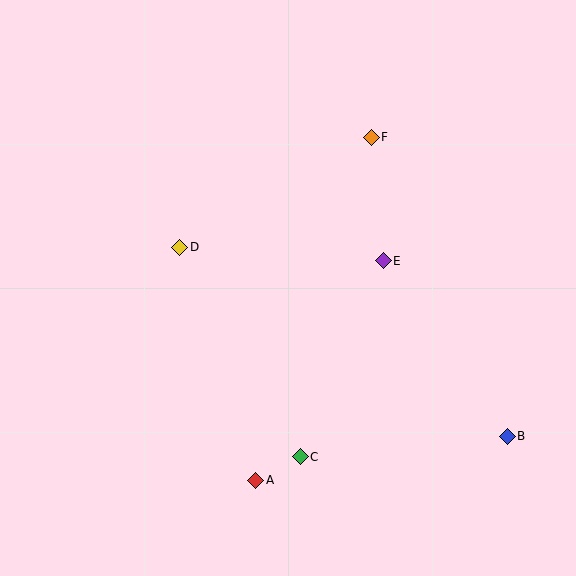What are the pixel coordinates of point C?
Point C is at (300, 457).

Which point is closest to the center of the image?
Point E at (383, 261) is closest to the center.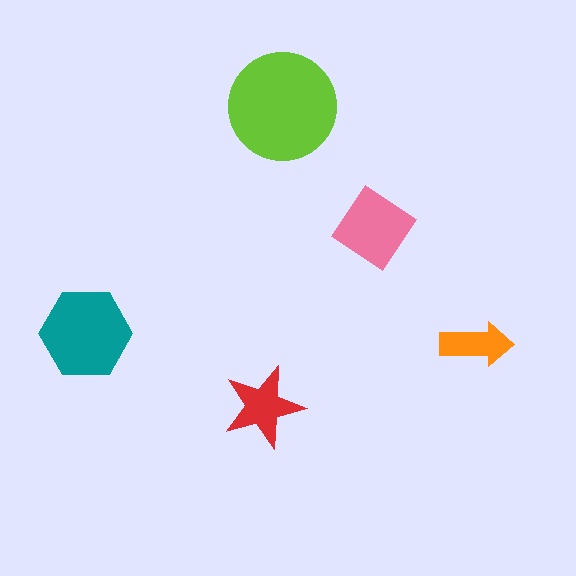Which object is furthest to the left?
The teal hexagon is leftmost.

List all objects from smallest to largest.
The orange arrow, the red star, the pink diamond, the teal hexagon, the lime circle.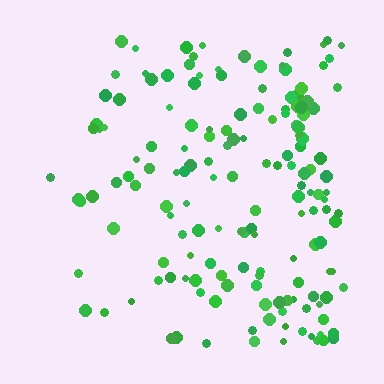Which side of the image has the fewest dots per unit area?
The left.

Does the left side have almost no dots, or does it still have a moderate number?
Still a moderate number, just noticeably fewer than the right.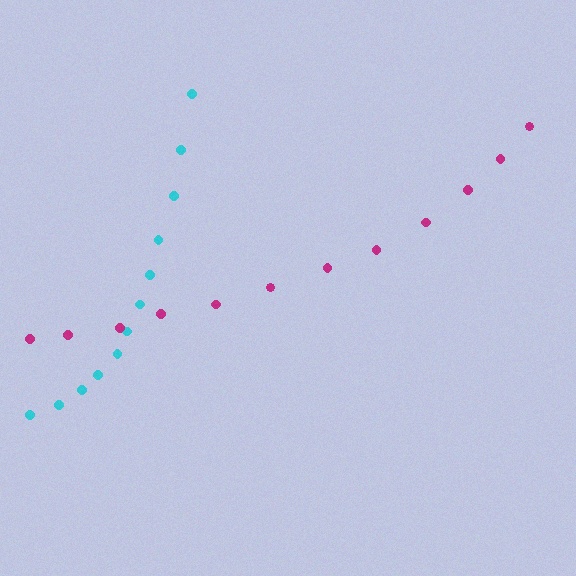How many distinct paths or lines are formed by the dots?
There are 2 distinct paths.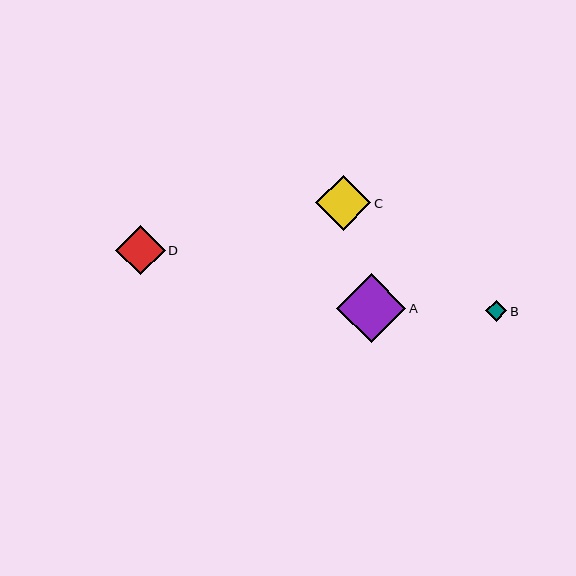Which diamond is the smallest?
Diamond B is the smallest with a size of approximately 22 pixels.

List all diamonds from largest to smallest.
From largest to smallest: A, C, D, B.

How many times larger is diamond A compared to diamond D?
Diamond A is approximately 1.4 times the size of diamond D.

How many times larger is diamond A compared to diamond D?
Diamond A is approximately 1.4 times the size of diamond D.